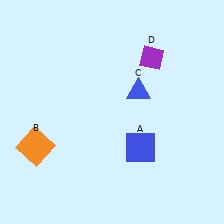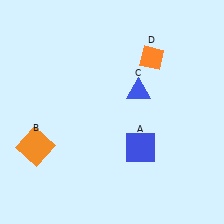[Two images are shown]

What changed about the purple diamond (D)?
In Image 1, D is purple. In Image 2, it changed to orange.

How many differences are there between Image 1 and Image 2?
There is 1 difference between the two images.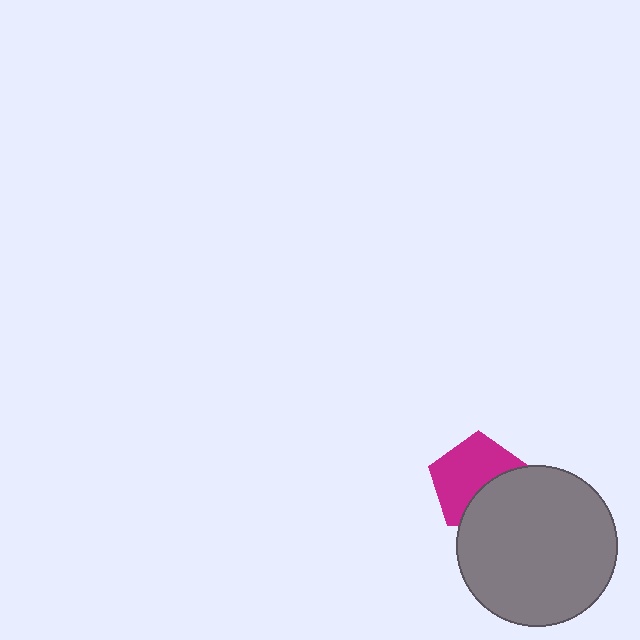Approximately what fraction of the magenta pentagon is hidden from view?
Roughly 37% of the magenta pentagon is hidden behind the gray circle.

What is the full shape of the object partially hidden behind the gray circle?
The partially hidden object is a magenta pentagon.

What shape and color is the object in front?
The object in front is a gray circle.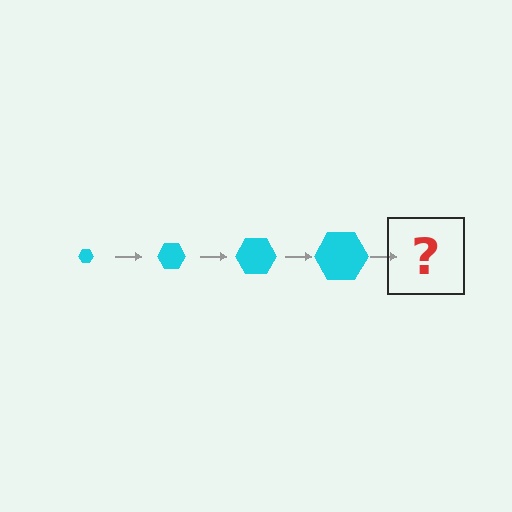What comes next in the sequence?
The next element should be a cyan hexagon, larger than the previous one.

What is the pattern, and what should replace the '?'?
The pattern is that the hexagon gets progressively larger each step. The '?' should be a cyan hexagon, larger than the previous one.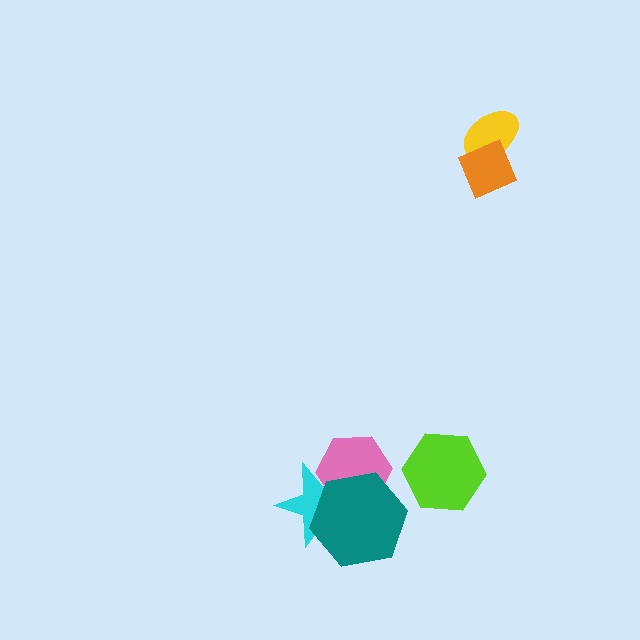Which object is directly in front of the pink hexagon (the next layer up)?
The cyan star is directly in front of the pink hexagon.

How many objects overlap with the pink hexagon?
2 objects overlap with the pink hexagon.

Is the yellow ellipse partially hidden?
Yes, it is partially covered by another shape.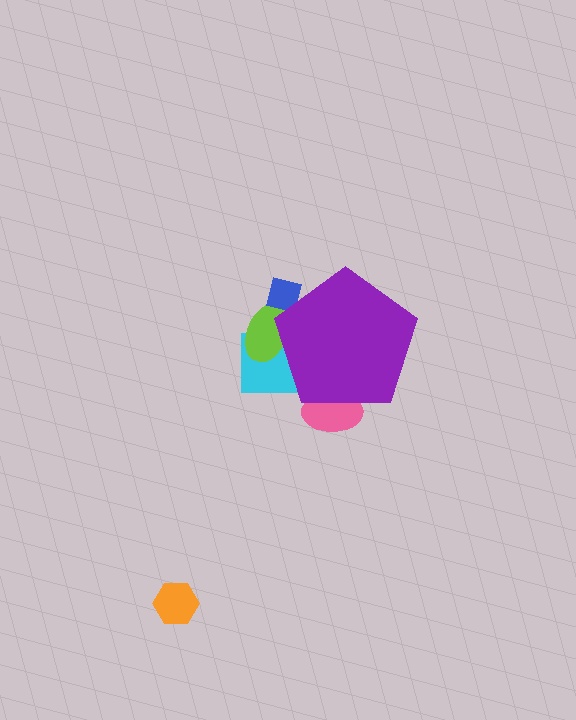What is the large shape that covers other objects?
A purple pentagon.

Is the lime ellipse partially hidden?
Yes, the lime ellipse is partially hidden behind the purple pentagon.